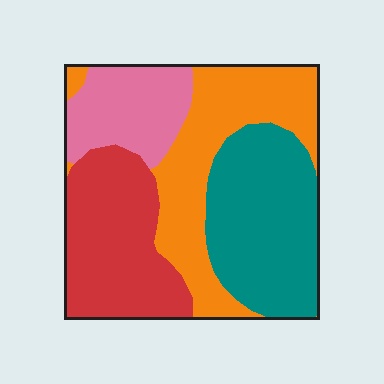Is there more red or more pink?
Red.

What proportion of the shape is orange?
Orange covers around 30% of the shape.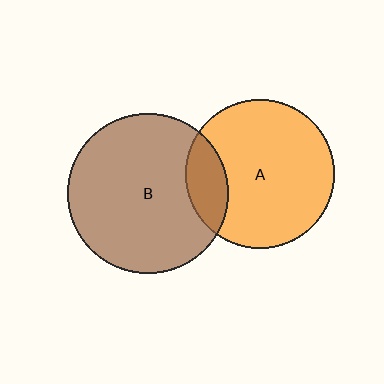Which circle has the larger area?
Circle B (brown).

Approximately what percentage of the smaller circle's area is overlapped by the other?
Approximately 15%.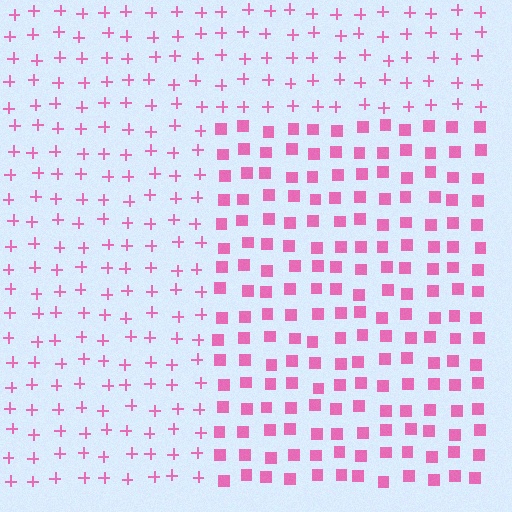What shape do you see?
I see a rectangle.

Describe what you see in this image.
The image is filled with small pink elements arranged in a uniform grid. A rectangle-shaped region contains squares, while the surrounding area contains plus signs. The boundary is defined purely by the change in element shape.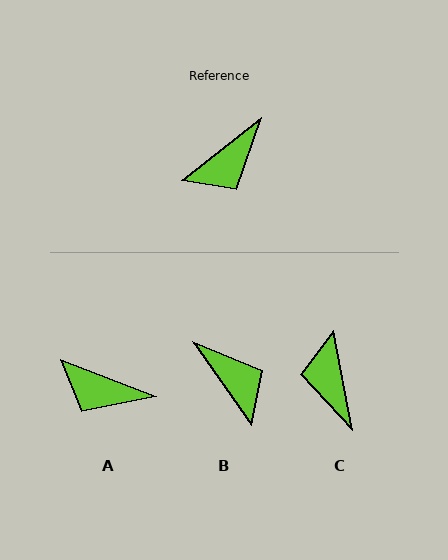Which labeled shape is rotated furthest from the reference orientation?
C, about 118 degrees away.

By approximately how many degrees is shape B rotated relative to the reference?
Approximately 87 degrees counter-clockwise.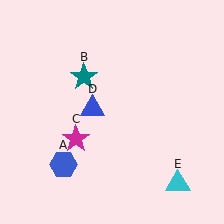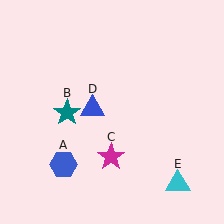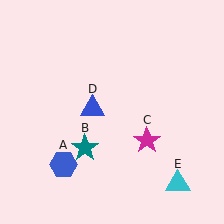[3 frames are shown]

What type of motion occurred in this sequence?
The teal star (object B), magenta star (object C) rotated counterclockwise around the center of the scene.